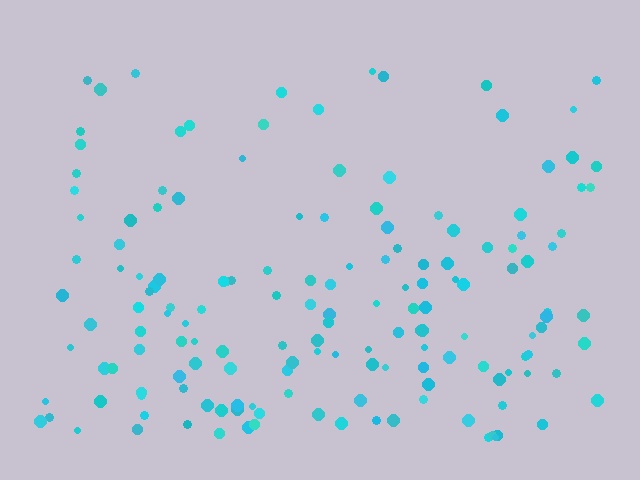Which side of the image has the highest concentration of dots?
The bottom.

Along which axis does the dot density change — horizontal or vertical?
Vertical.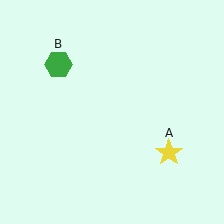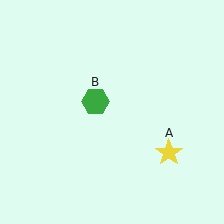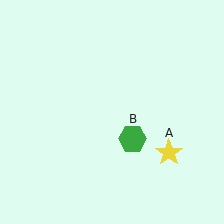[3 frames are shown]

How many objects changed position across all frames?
1 object changed position: green hexagon (object B).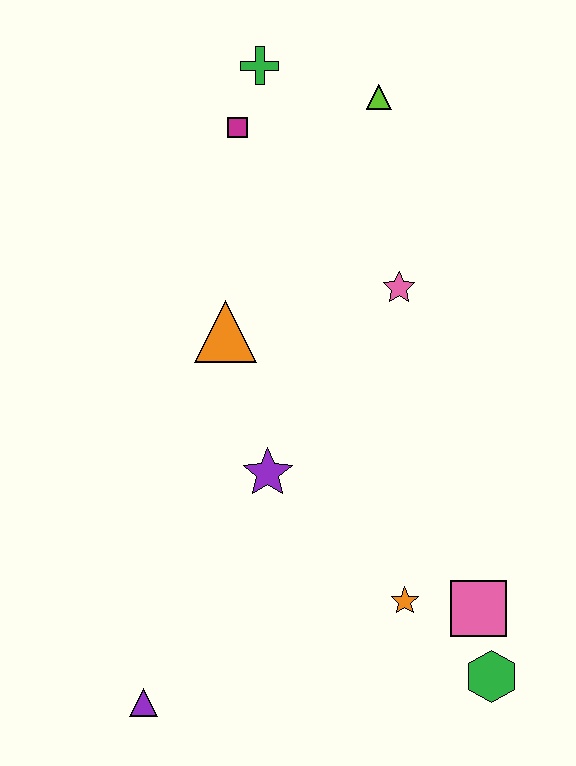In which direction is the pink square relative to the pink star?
The pink square is below the pink star.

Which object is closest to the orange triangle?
The purple star is closest to the orange triangle.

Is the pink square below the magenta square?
Yes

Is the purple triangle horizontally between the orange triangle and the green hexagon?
No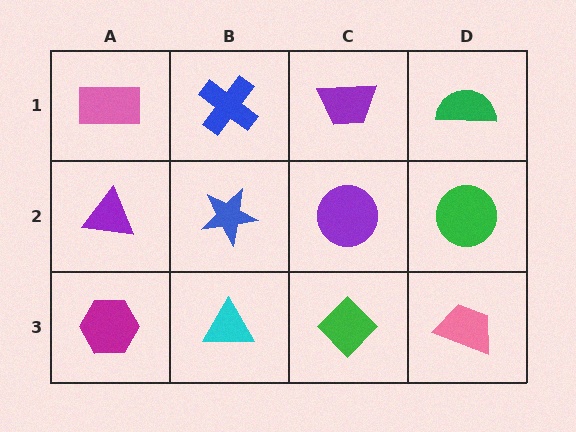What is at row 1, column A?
A pink rectangle.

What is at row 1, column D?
A green semicircle.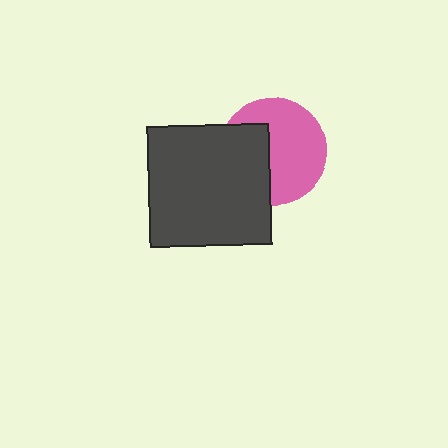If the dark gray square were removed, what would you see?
You would see the complete pink circle.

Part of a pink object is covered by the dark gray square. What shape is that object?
It is a circle.